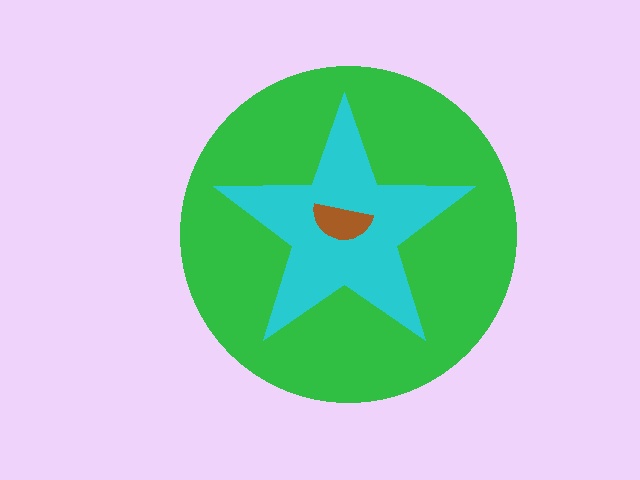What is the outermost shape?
The green circle.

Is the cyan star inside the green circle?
Yes.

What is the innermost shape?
The brown semicircle.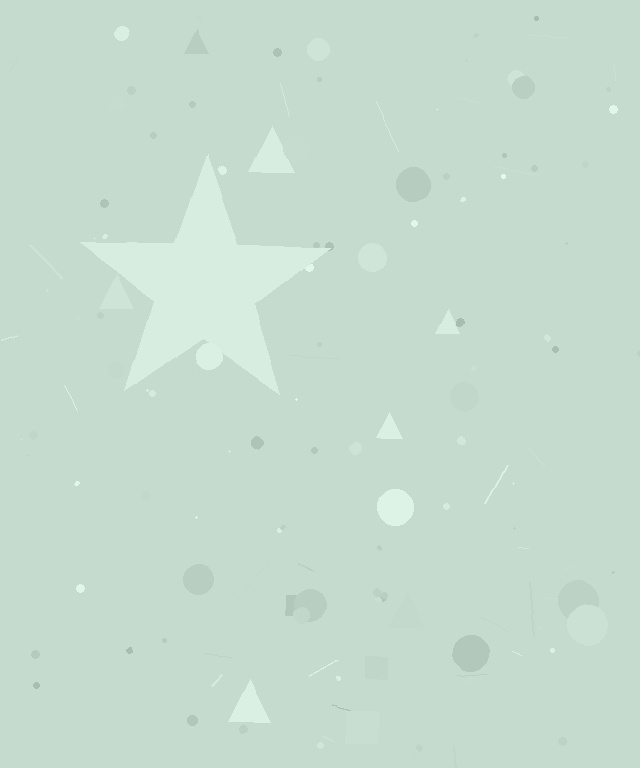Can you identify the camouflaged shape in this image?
The camouflaged shape is a star.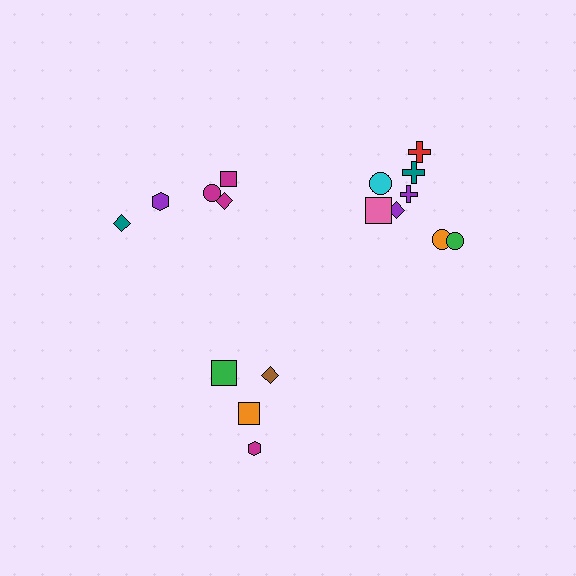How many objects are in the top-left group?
There are 5 objects.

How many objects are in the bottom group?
There are 4 objects.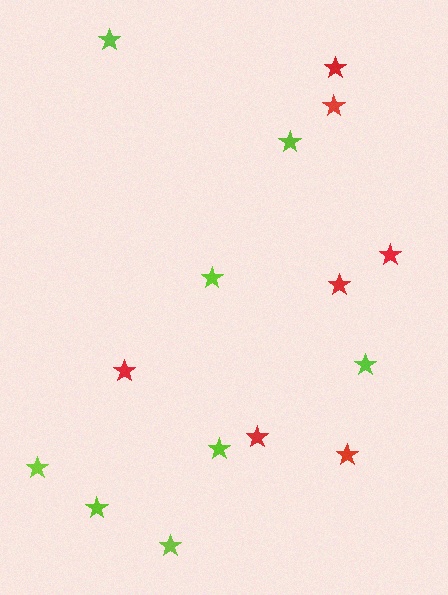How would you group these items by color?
There are 2 groups: one group of red stars (7) and one group of lime stars (8).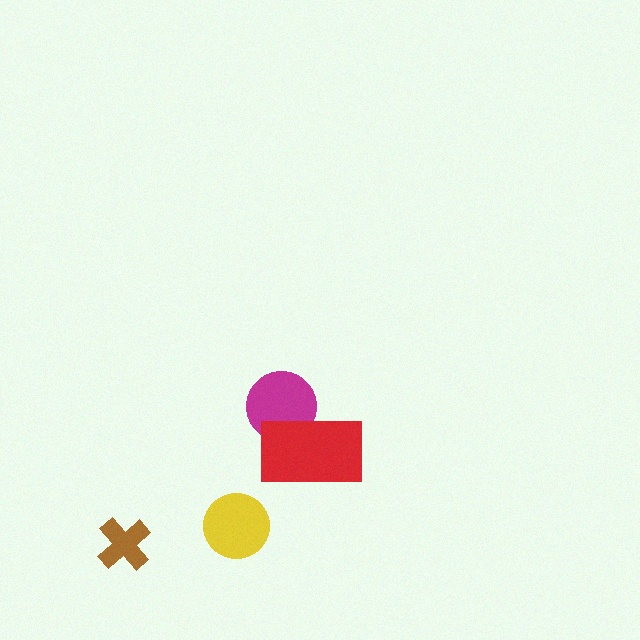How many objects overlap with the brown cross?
0 objects overlap with the brown cross.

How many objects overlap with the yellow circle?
0 objects overlap with the yellow circle.